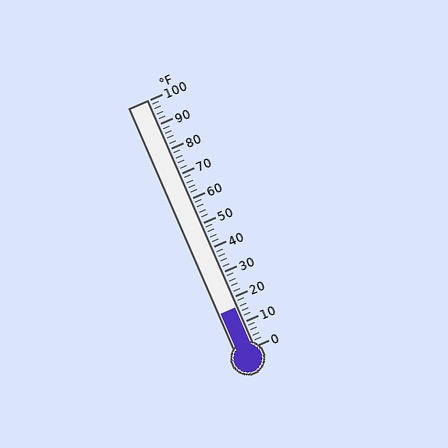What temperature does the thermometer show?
The thermometer shows approximately 16°F.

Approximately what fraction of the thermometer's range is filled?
The thermometer is filled to approximately 15% of its range.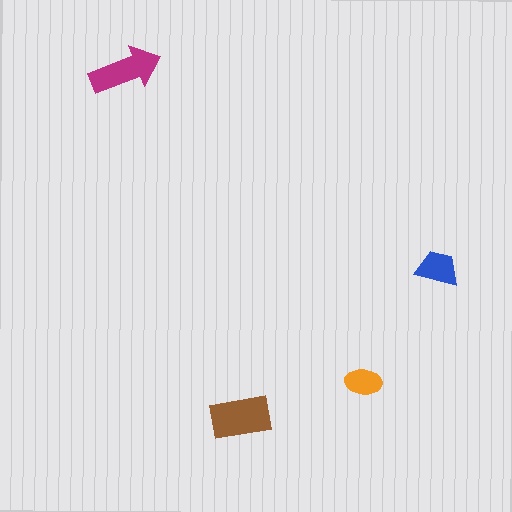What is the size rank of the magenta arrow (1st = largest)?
2nd.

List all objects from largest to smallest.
The brown rectangle, the magenta arrow, the blue trapezoid, the orange ellipse.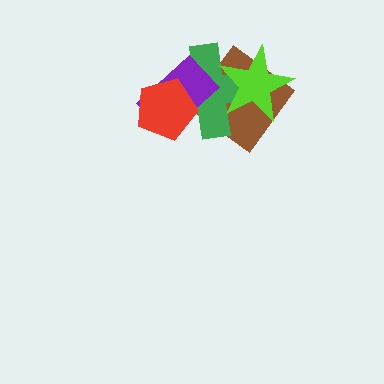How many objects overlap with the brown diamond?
3 objects overlap with the brown diamond.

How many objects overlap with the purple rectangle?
3 objects overlap with the purple rectangle.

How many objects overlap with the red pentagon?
2 objects overlap with the red pentagon.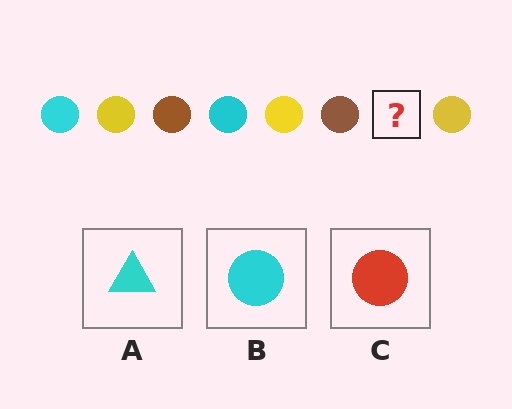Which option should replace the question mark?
Option B.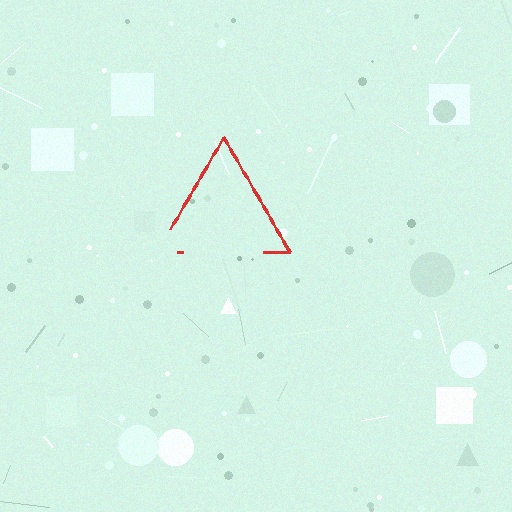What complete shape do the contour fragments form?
The contour fragments form a triangle.